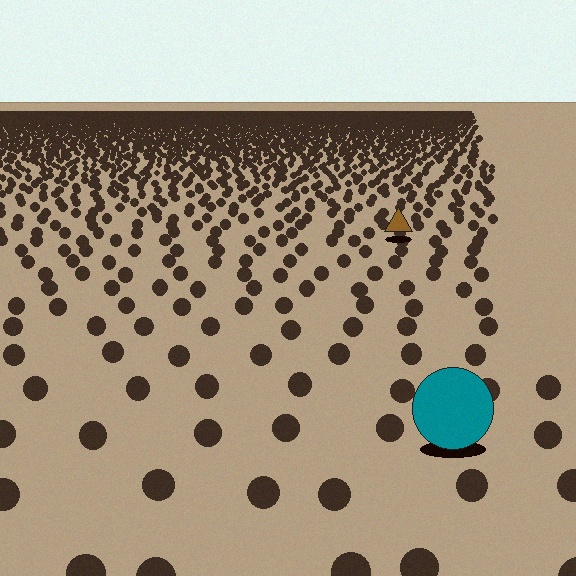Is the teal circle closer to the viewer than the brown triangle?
Yes. The teal circle is closer — you can tell from the texture gradient: the ground texture is coarser near it.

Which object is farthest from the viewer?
The brown triangle is farthest from the viewer. It appears smaller and the ground texture around it is denser.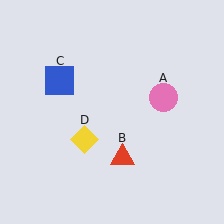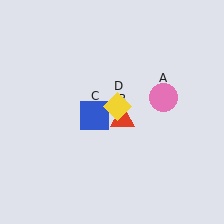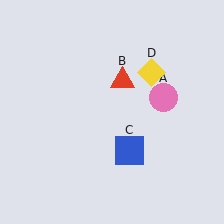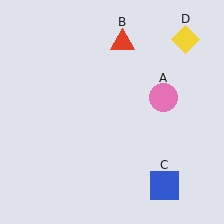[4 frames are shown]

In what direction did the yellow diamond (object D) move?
The yellow diamond (object D) moved up and to the right.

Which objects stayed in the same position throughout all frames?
Pink circle (object A) remained stationary.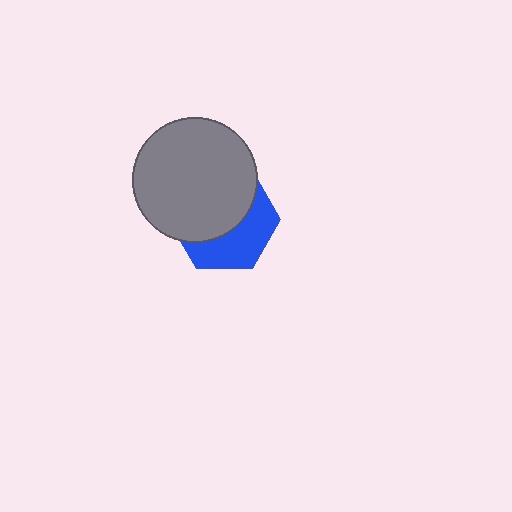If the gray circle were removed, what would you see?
You would see the complete blue hexagon.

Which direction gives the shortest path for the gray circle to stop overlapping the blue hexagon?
Moving up gives the shortest separation.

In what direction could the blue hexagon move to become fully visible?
The blue hexagon could move down. That would shift it out from behind the gray circle entirely.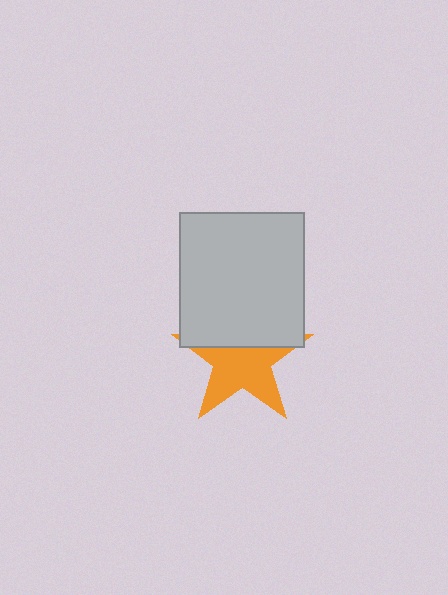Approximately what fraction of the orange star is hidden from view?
Roughly 39% of the orange star is hidden behind the light gray rectangle.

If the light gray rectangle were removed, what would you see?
You would see the complete orange star.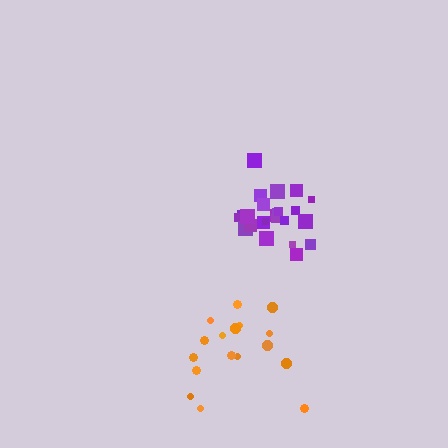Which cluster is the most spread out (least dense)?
Orange.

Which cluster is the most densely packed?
Purple.